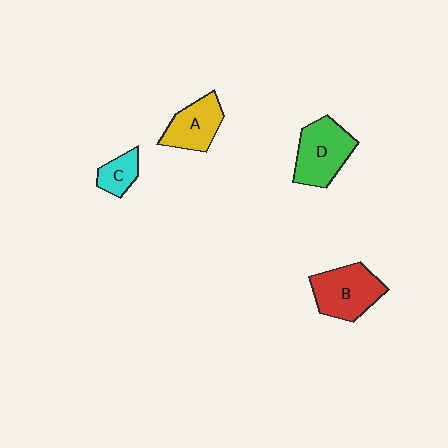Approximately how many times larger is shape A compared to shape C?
Approximately 1.8 times.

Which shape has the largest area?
Shape D (green).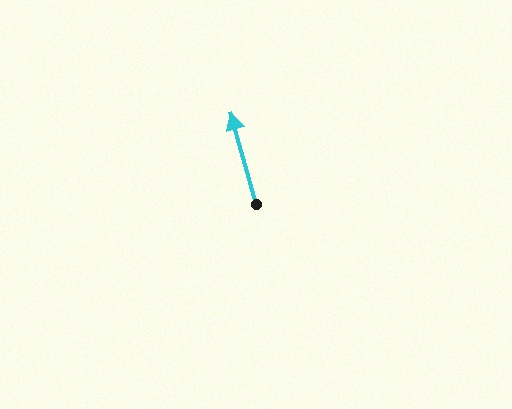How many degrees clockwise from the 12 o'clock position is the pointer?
Approximately 345 degrees.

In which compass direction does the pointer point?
North.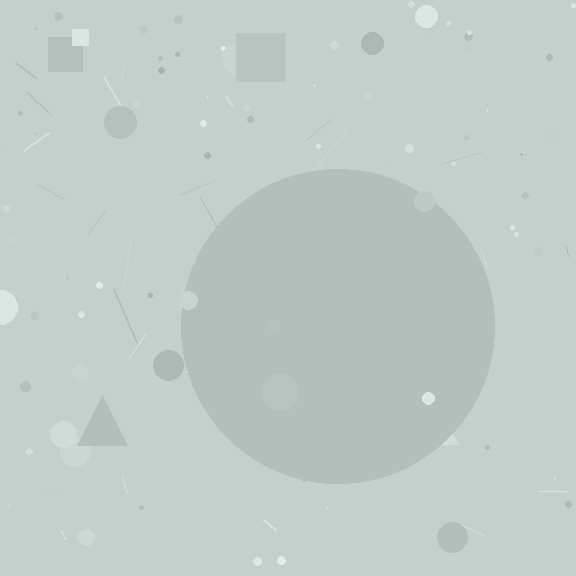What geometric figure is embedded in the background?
A circle is embedded in the background.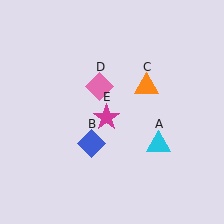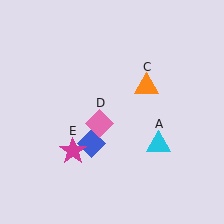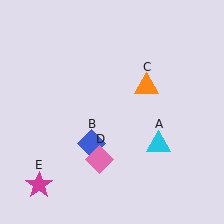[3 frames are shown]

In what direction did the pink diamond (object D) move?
The pink diamond (object D) moved down.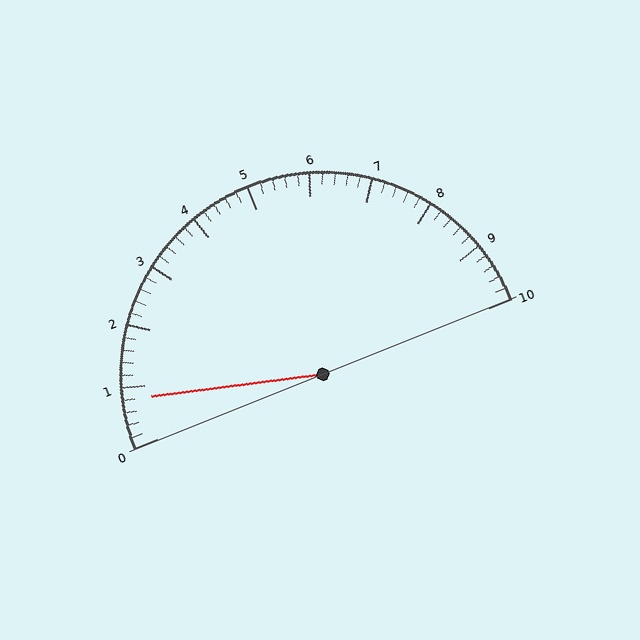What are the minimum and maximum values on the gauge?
The gauge ranges from 0 to 10.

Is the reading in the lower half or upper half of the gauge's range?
The reading is in the lower half of the range (0 to 10).